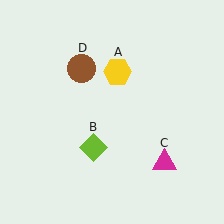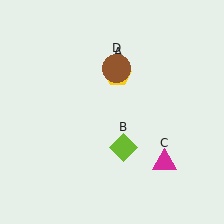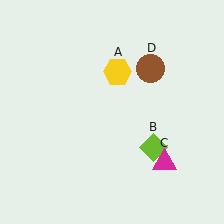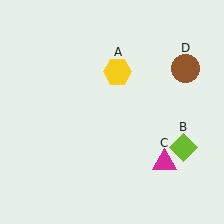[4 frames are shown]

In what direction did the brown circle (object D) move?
The brown circle (object D) moved right.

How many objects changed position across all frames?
2 objects changed position: lime diamond (object B), brown circle (object D).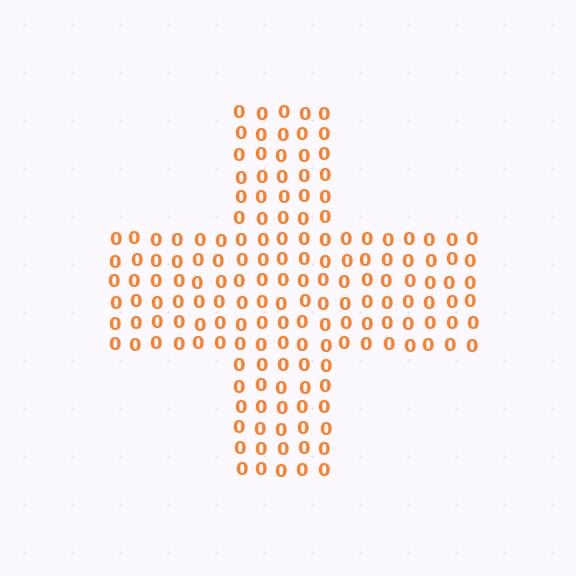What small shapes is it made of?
It is made of small digit 0's.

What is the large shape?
The large shape is a cross.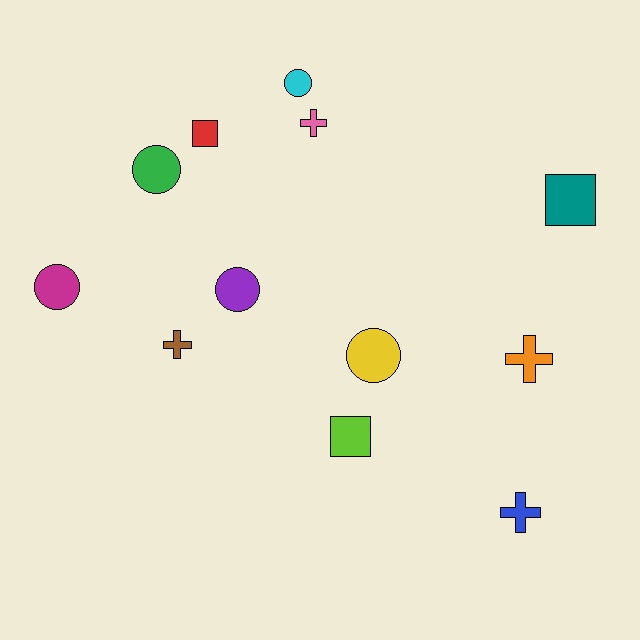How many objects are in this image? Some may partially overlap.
There are 12 objects.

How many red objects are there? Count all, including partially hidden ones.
There is 1 red object.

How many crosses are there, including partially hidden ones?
There are 4 crosses.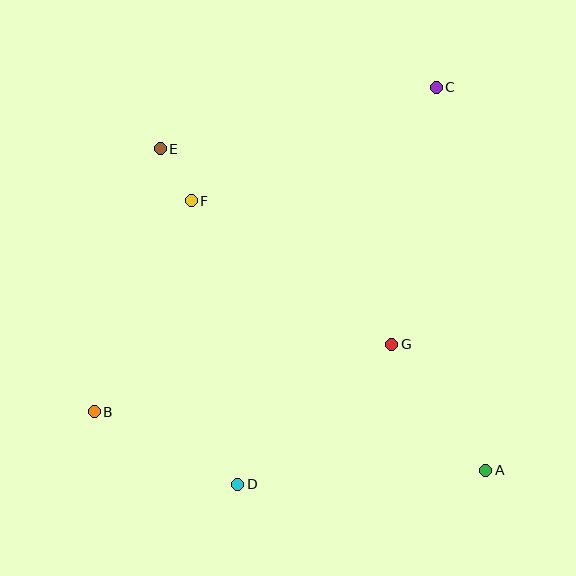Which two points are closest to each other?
Points E and F are closest to each other.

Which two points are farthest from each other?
Points B and C are farthest from each other.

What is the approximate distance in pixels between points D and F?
The distance between D and F is approximately 287 pixels.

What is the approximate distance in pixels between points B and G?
The distance between B and G is approximately 305 pixels.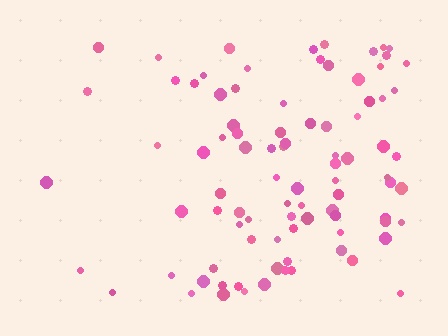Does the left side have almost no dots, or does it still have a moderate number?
Still a moderate number, just noticeably fewer than the right.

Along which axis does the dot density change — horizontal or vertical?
Horizontal.